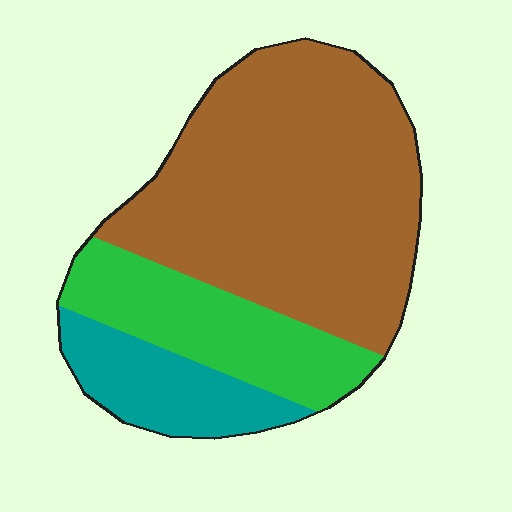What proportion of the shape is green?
Green covers roughly 25% of the shape.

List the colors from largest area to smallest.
From largest to smallest: brown, green, teal.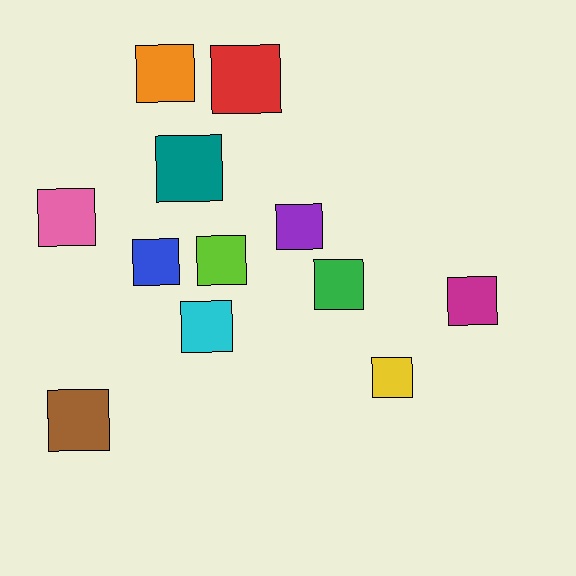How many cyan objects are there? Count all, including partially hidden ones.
There is 1 cyan object.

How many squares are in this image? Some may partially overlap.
There are 12 squares.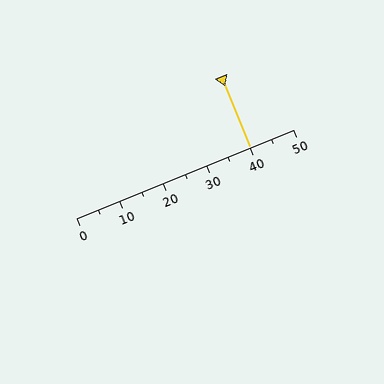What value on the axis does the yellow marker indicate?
The marker indicates approximately 40.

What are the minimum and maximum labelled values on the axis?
The axis runs from 0 to 50.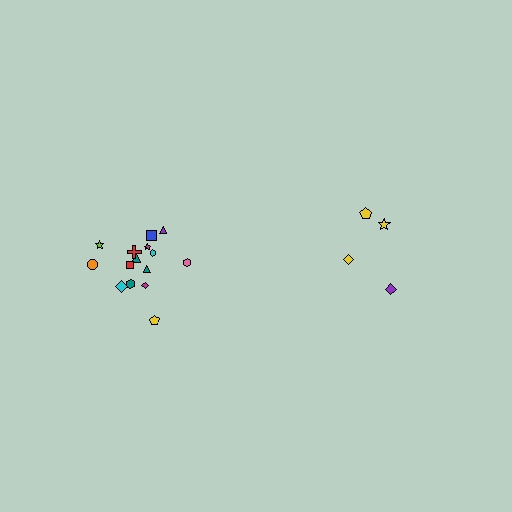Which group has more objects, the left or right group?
The left group.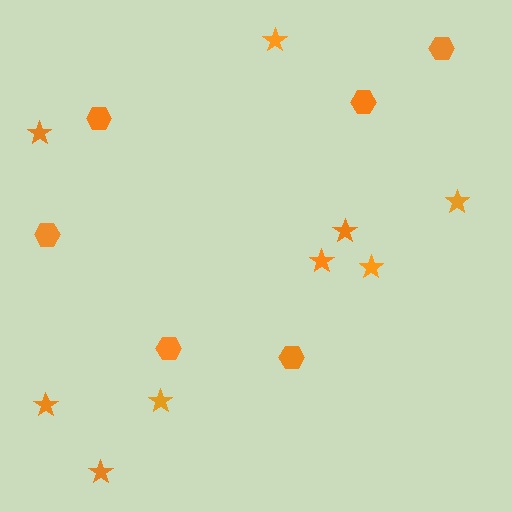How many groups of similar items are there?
There are 2 groups: one group of stars (9) and one group of hexagons (6).